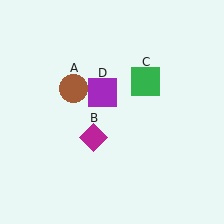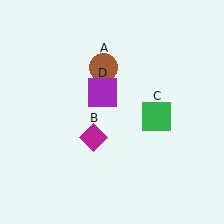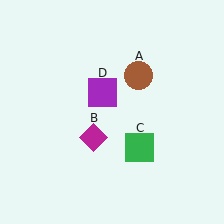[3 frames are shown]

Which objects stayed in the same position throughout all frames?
Magenta diamond (object B) and purple square (object D) remained stationary.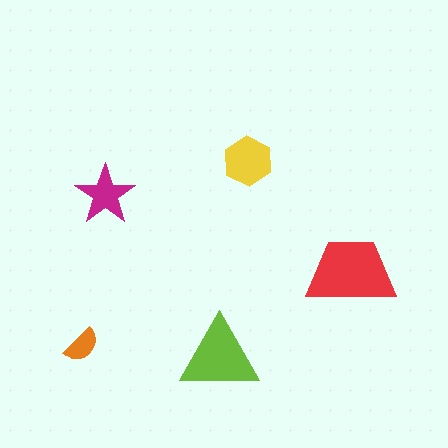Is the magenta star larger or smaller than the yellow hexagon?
Smaller.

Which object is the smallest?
The orange semicircle.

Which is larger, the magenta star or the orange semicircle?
The magenta star.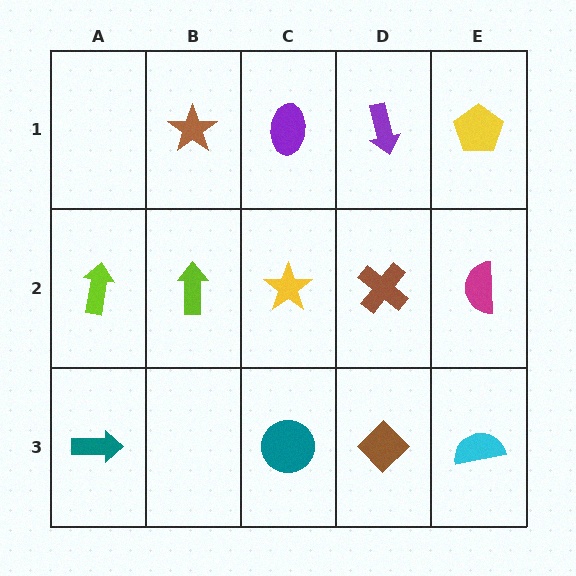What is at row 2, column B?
A lime arrow.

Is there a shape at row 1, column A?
No, that cell is empty.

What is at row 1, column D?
A purple arrow.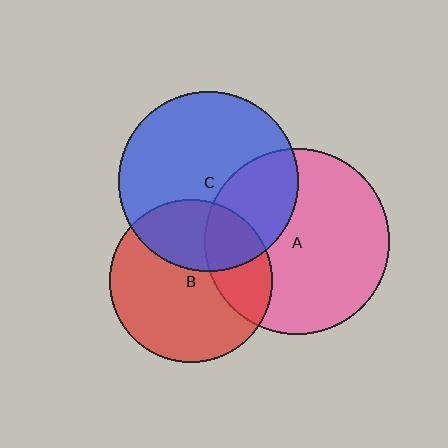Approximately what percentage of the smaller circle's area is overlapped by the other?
Approximately 30%.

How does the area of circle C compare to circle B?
Approximately 1.2 times.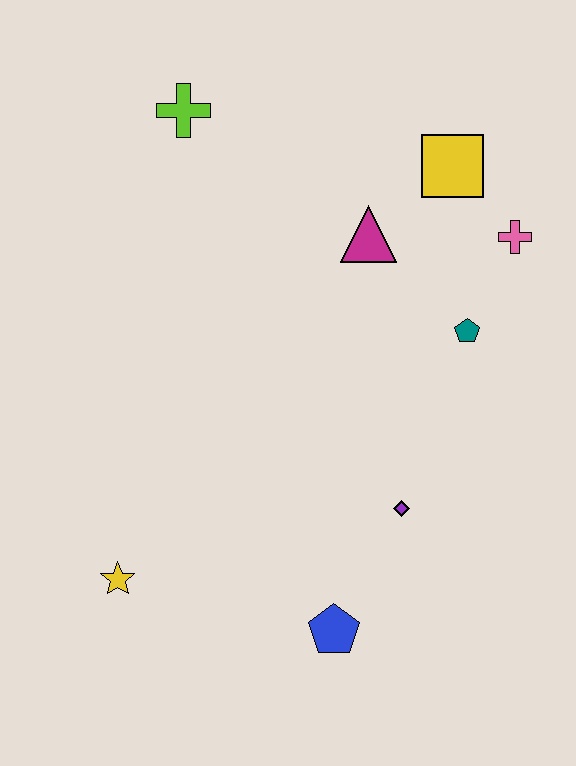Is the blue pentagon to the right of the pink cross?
No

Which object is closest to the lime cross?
The magenta triangle is closest to the lime cross.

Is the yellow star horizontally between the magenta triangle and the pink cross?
No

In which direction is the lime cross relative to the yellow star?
The lime cross is above the yellow star.